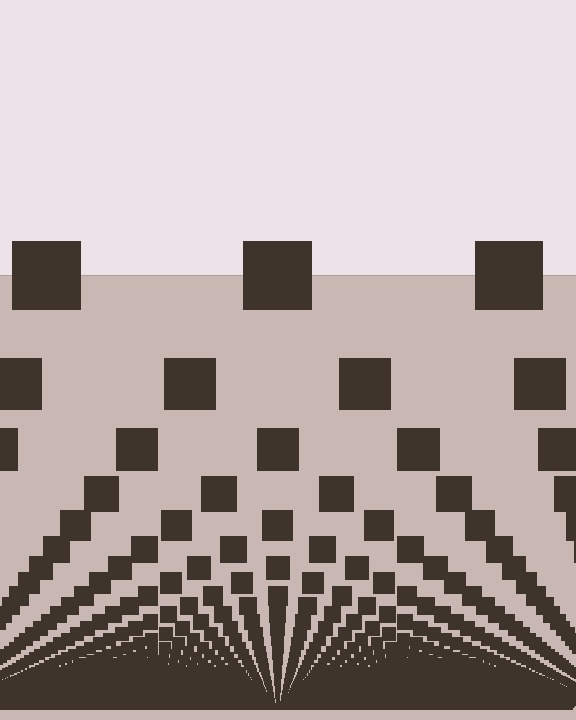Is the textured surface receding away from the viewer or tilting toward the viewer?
The surface appears to tilt toward the viewer. Texture elements get larger and sparser toward the top.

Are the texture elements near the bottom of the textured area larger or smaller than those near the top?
Smaller. The gradient is inverted — elements near the bottom are smaller and denser.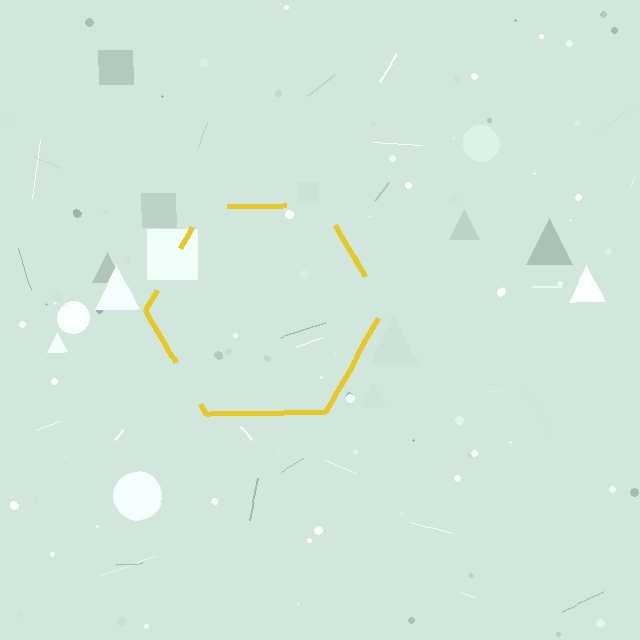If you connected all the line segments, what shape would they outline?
They would outline a hexagon.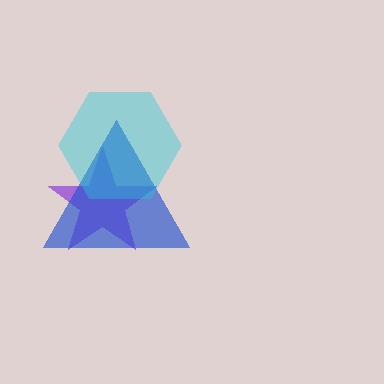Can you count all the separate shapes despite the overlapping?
Yes, there are 3 separate shapes.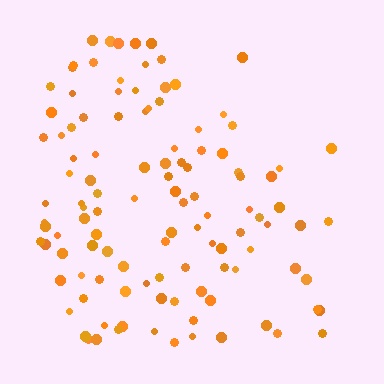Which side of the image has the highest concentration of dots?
The left.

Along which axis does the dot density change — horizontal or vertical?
Horizontal.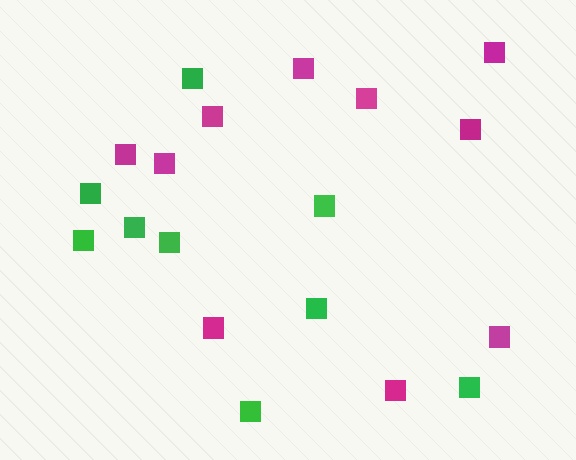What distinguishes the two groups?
There are 2 groups: one group of magenta squares (10) and one group of green squares (9).